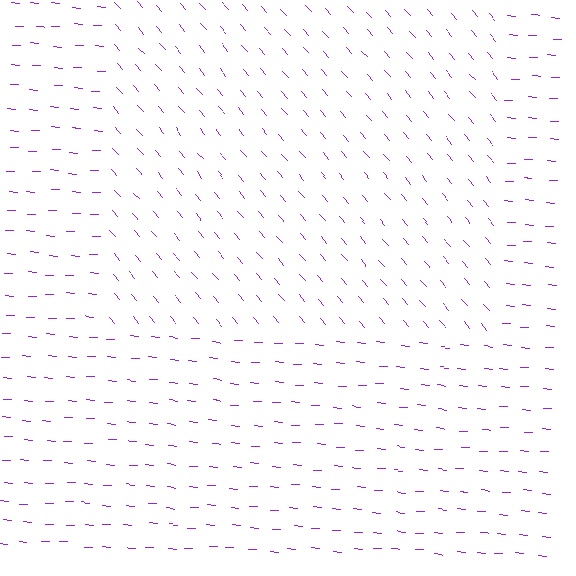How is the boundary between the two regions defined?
The boundary is defined purely by a change in line orientation (approximately 45 degrees difference). All lines are the same color and thickness.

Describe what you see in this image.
The image is filled with small purple line segments. A rectangle region in the image has lines oriented differently from the surrounding lines, creating a visible texture boundary.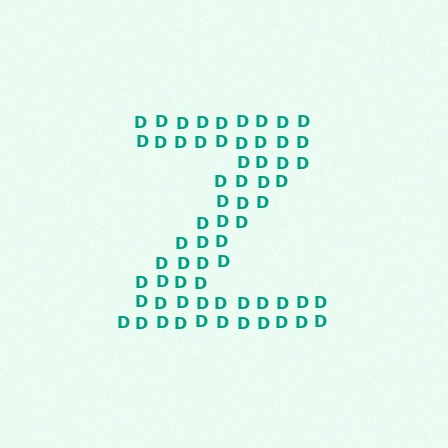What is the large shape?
The large shape is the letter Z.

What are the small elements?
The small elements are letter D's.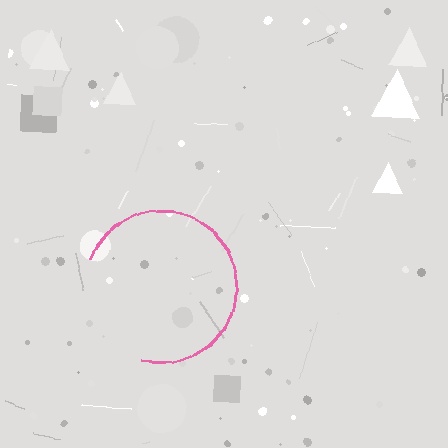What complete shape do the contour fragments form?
The contour fragments form a circle.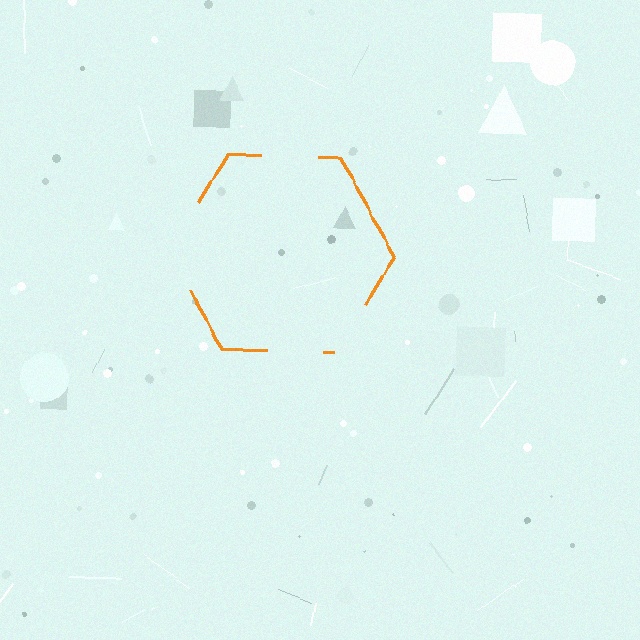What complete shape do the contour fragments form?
The contour fragments form a hexagon.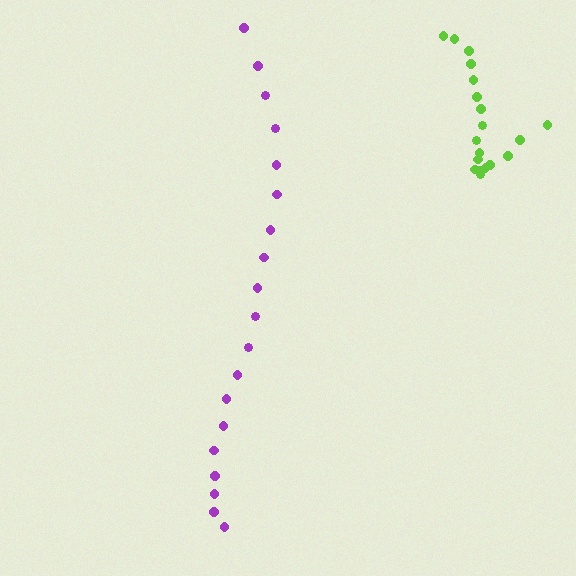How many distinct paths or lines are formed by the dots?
There are 2 distinct paths.